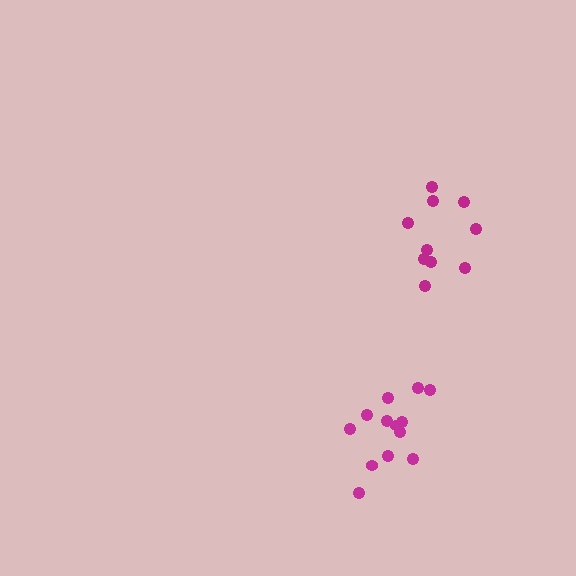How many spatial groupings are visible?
There are 2 spatial groupings.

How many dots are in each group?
Group 1: 10 dots, Group 2: 13 dots (23 total).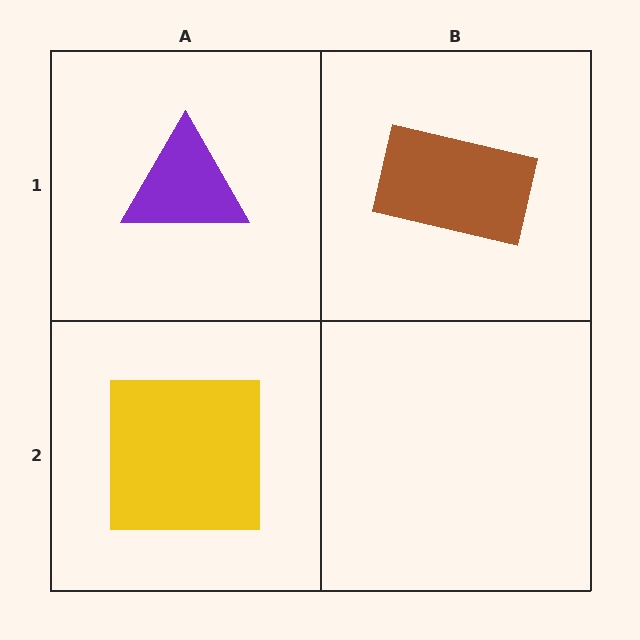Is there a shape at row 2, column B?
No, that cell is empty.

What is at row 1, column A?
A purple triangle.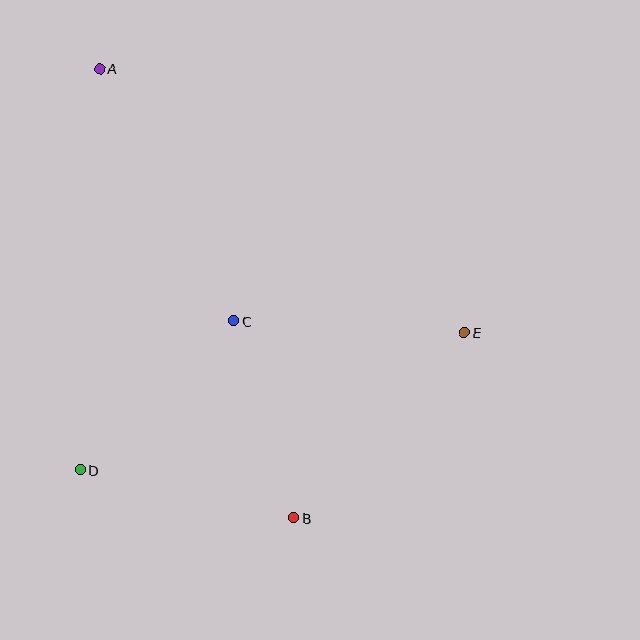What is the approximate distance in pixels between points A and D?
The distance between A and D is approximately 402 pixels.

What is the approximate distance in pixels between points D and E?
The distance between D and E is approximately 408 pixels.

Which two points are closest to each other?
Points B and C are closest to each other.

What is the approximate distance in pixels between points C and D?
The distance between C and D is approximately 214 pixels.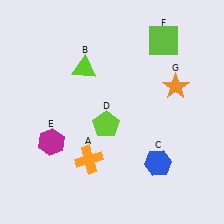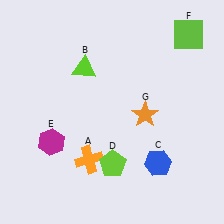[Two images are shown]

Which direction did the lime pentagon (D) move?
The lime pentagon (D) moved down.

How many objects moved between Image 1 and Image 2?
3 objects moved between the two images.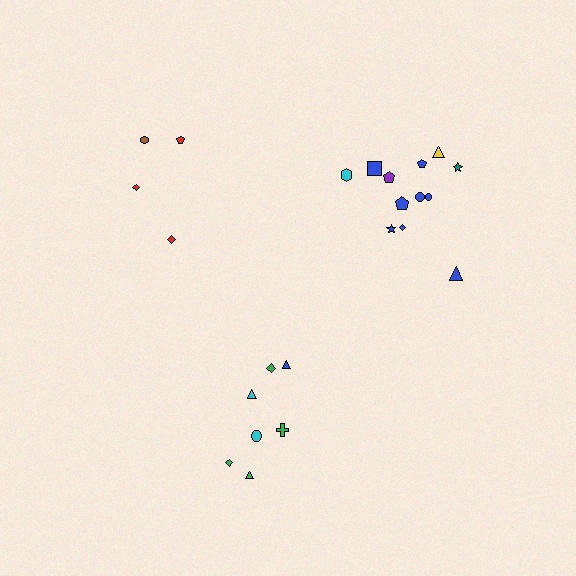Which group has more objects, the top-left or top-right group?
The top-right group.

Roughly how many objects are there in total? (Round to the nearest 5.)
Roughly 25 objects in total.